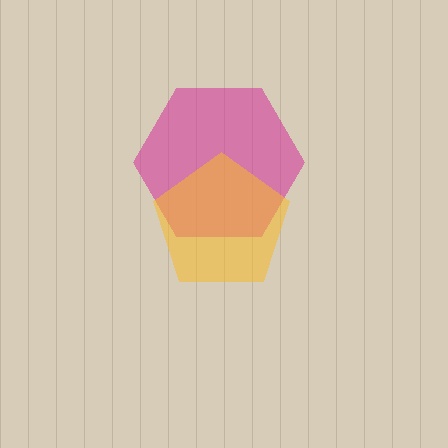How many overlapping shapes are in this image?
There are 2 overlapping shapes in the image.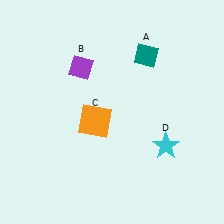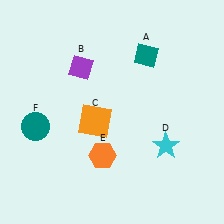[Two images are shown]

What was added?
An orange hexagon (E), a teal circle (F) were added in Image 2.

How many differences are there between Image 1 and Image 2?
There are 2 differences between the two images.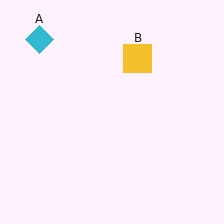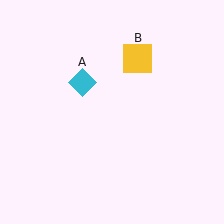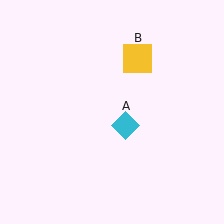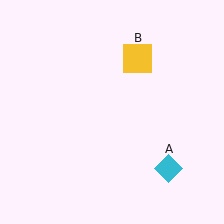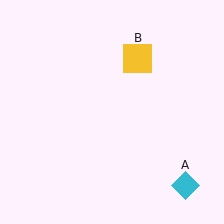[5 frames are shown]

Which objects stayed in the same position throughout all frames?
Yellow square (object B) remained stationary.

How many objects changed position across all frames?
1 object changed position: cyan diamond (object A).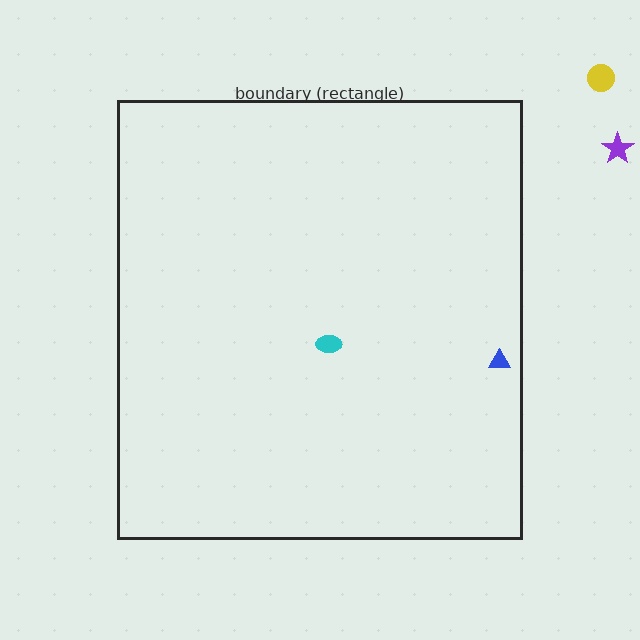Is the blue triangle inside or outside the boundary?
Inside.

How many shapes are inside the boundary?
2 inside, 2 outside.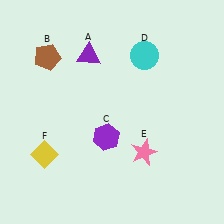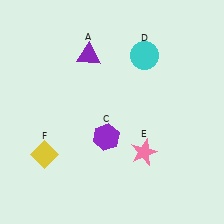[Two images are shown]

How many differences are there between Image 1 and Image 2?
There is 1 difference between the two images.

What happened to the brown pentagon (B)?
The brown pentagon (B) was removed in Image 2. It was in the top-left area of Image 1.